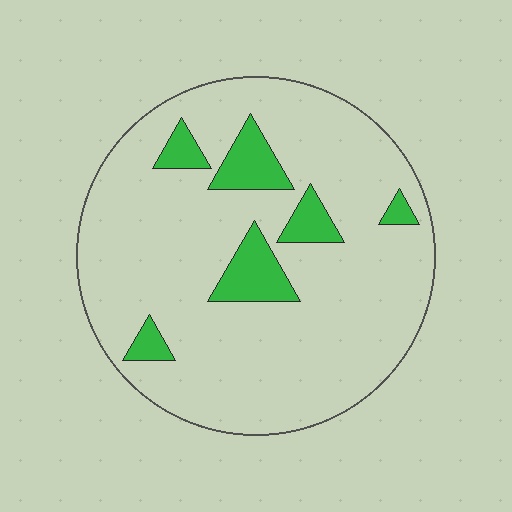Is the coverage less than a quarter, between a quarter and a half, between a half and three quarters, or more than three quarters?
Less than a quarter.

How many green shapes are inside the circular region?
6.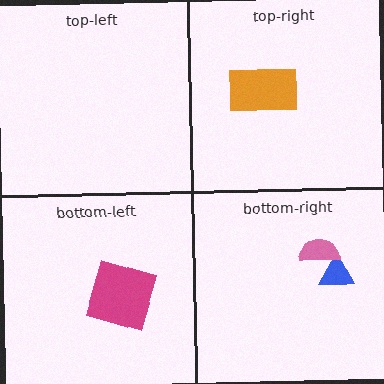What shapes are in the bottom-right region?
The blue triangle, the pink semicircle.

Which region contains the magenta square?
The bottom-left region.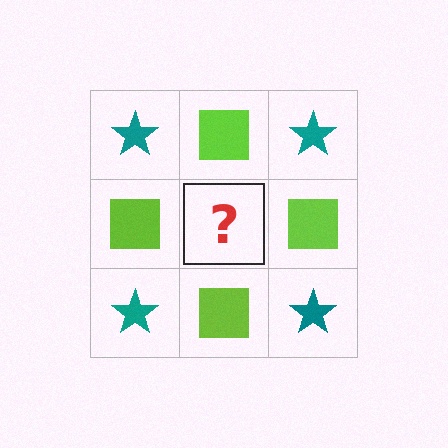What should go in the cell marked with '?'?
The missing cell should contain a teal star.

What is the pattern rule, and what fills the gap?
The rule is that it alternates teal star and lime square in a checkerboard pattern. The gap should be filled with a teal star.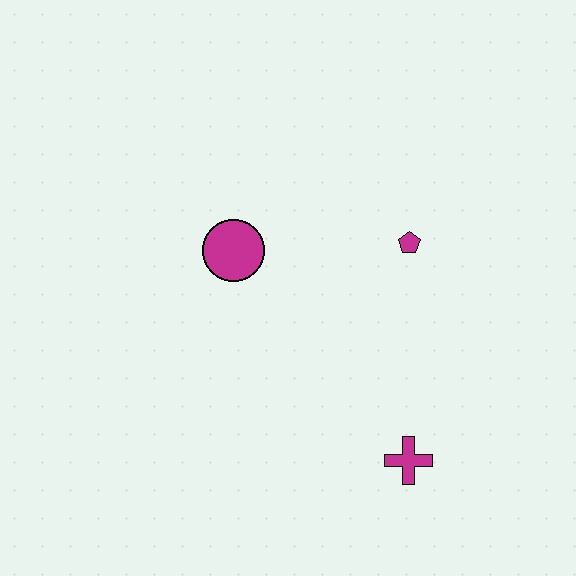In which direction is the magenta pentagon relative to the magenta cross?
The magenta pentagon is above the magenta cross.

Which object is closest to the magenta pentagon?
The magenta circle is closest to the magenta pentagon.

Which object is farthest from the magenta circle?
The magenta cross is farthest from the magenta circle.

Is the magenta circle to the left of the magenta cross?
Yes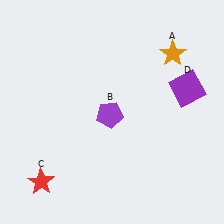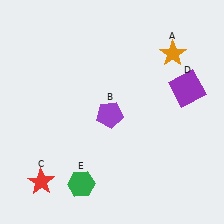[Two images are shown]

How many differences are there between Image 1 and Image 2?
There is 1 difference between the two images.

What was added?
A green hexagon (E) was added in Image 2.